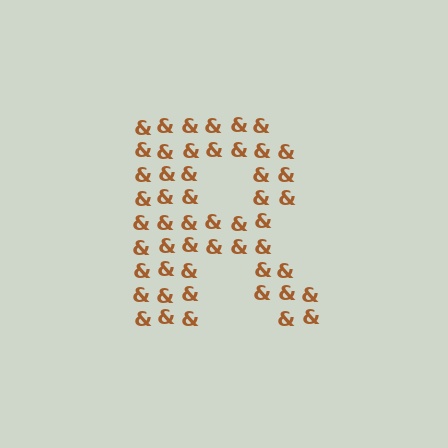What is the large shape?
The large shape is the letter R.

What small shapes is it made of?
It is made of small ampersands.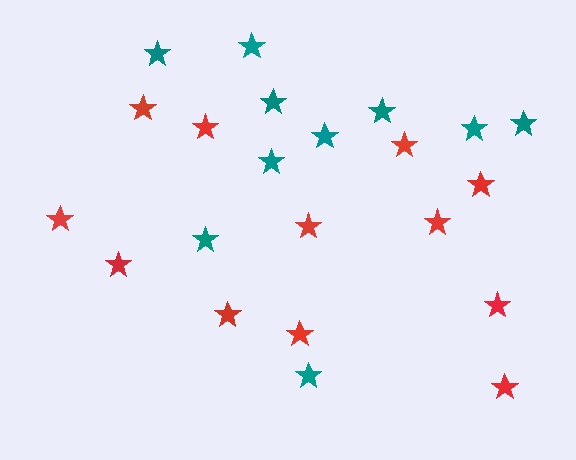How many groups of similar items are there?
There are 2 groups: one group of teal stars (10) and one group of red stars (12).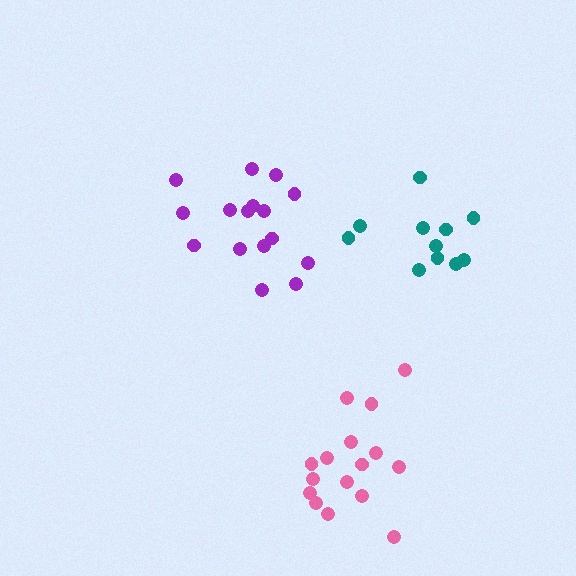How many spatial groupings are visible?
There are 3 spatial groupings.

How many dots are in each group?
Group 1: 16 dots, Group 2: 16 dots, Group 3: 11 dots (43 total).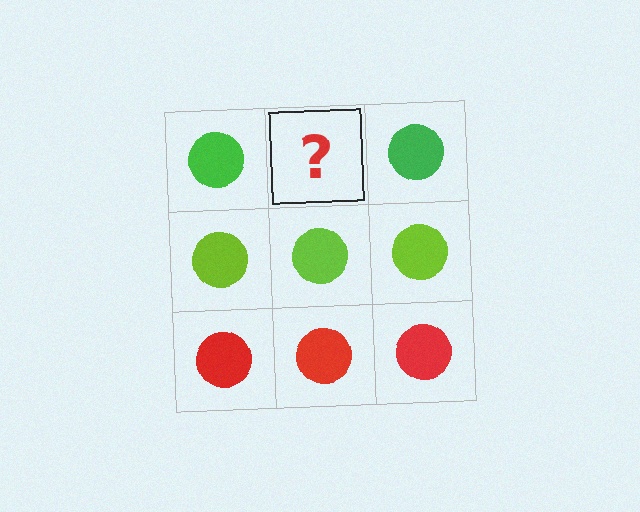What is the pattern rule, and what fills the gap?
The rule is that each row has a consistent color. The gap should be filled with a green circle.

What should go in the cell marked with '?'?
The missing cell should contain a green circle.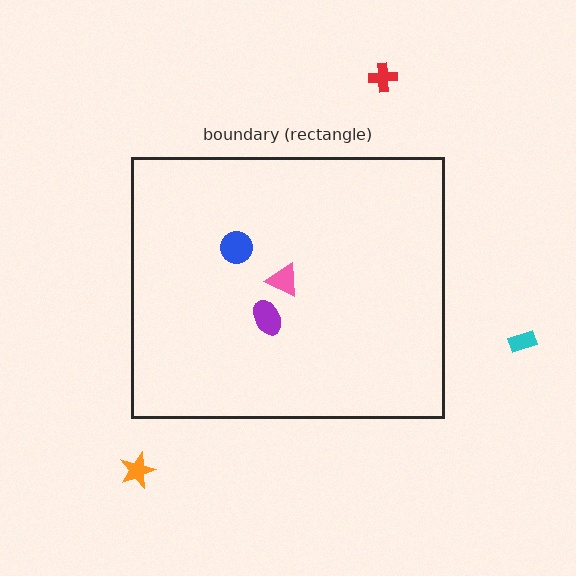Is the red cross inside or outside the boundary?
Outside.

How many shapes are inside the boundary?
3 inside, 3 outside.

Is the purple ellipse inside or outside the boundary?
Inside.